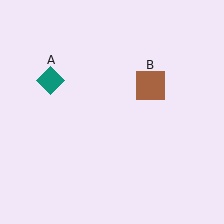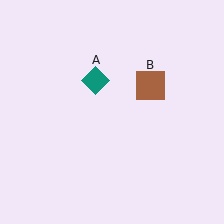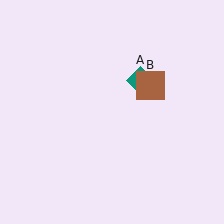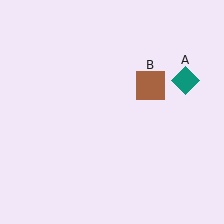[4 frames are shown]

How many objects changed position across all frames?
1 object changed position: teal diamond (object A).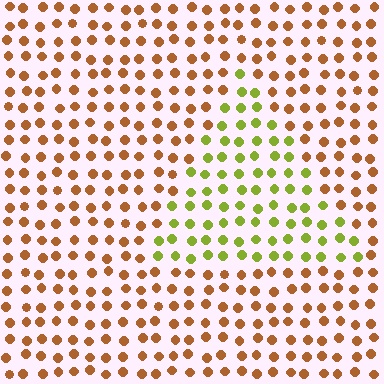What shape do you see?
I see a triangle.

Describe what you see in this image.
The image is filled with small brown elements in a uniform arrangement. A triangle-shaped region is visible where the elements are tinted to a slightly different hue, forming a subtle color boundary.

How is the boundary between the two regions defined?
The boundary is defined purely by a slight shift in hue (about 55 degrees). Spacing, size, and orientation are identical on both sides.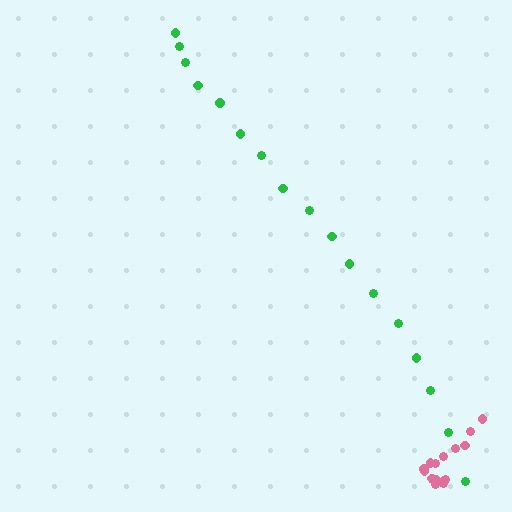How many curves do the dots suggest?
There are 2 distinct paths.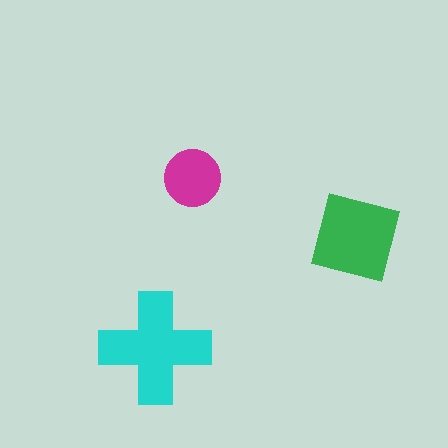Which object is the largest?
The cyan cross.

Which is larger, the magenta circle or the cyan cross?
The cyan cross.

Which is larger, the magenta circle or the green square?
The green square.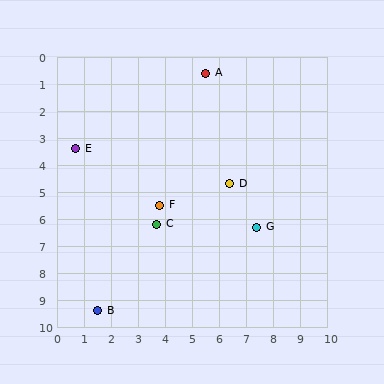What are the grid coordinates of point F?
Point F is at approximately (3.8, 5.5).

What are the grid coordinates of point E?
Point E is at approximately (0.7, 3.4).